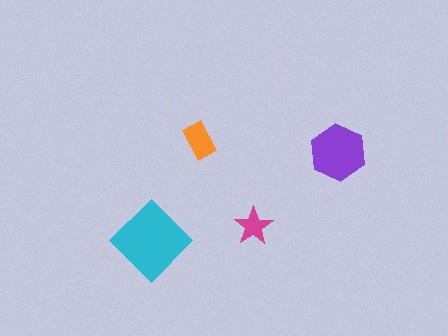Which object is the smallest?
The magenta star.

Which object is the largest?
The cyan diamond.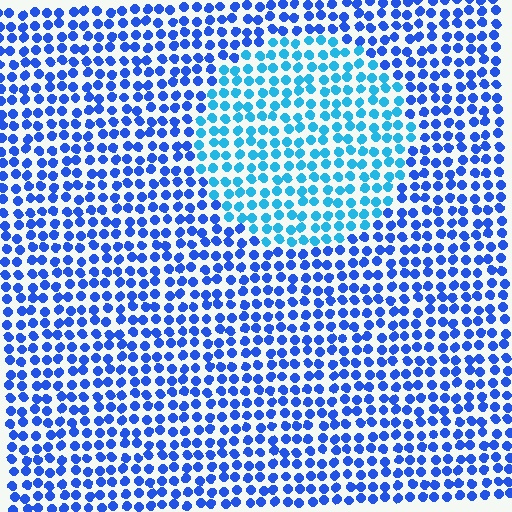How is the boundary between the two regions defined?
The boundary is defined purely by a slight shift in hue (about 31 degrees). Spacing, size, and orientation are identical on both sides.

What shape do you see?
I see a circle.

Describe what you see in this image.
The image is filled with small blue elements in a uniform arrangement. A circle-shaped region is visible where the elements are tinted to a slightly different hue, forming a subtle color boundary.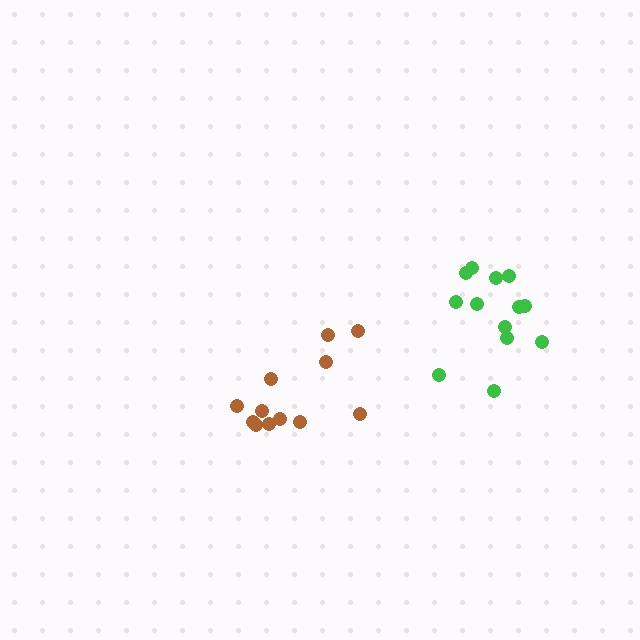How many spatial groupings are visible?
There are 2 spatial groupings.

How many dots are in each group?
Group 1: 13 dots, Group 2: 12 dots (25 total).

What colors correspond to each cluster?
The clusters are colored: green, brown.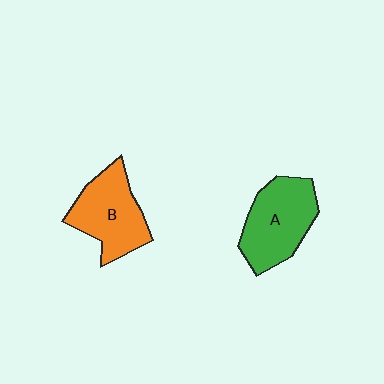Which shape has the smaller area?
Shape B (orange).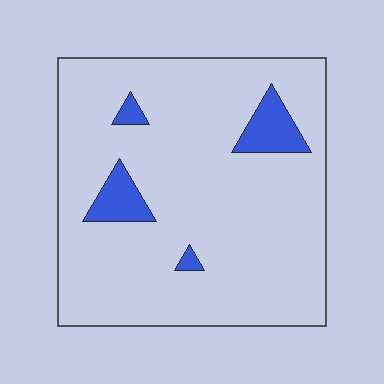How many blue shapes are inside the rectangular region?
4.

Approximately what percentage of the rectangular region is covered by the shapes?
Approximately 10%.